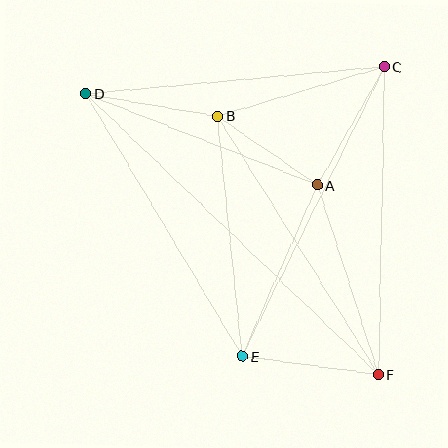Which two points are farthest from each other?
Points D and F are farthest from each other.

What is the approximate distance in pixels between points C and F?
The distance between C and F is approximately 308 pixels.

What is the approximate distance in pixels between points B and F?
The distance between B and F is approximately 305 pixels.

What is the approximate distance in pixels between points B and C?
The distance between B and C is approximately 174 pixels.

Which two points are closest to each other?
Points A and B are closest to each other.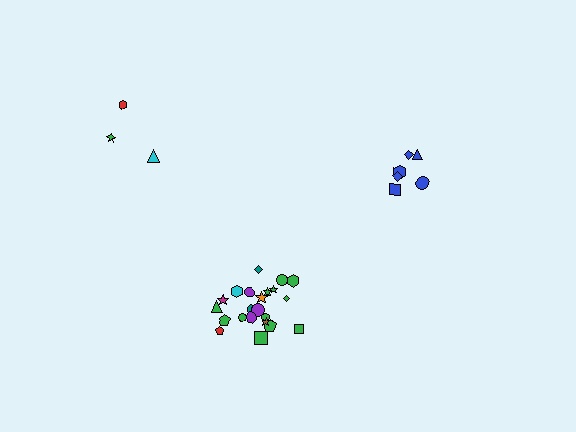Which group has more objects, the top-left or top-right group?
The top-right group.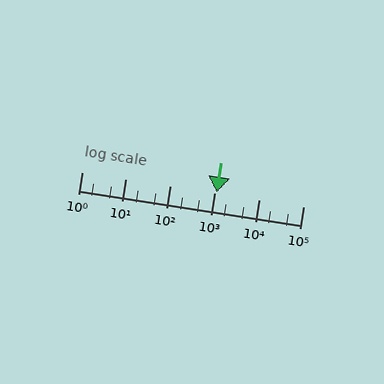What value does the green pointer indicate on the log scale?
The pointer indicates approximately 1100.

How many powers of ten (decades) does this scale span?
The scale spans 5 decades, from 1 to 100000.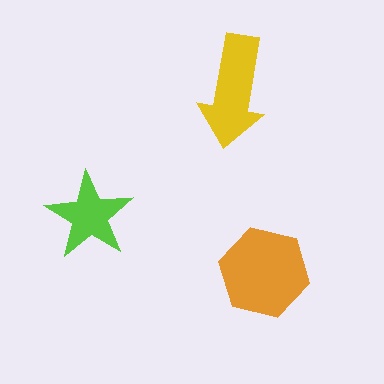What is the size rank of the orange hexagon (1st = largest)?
1st.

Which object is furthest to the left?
The lime star is leftmost.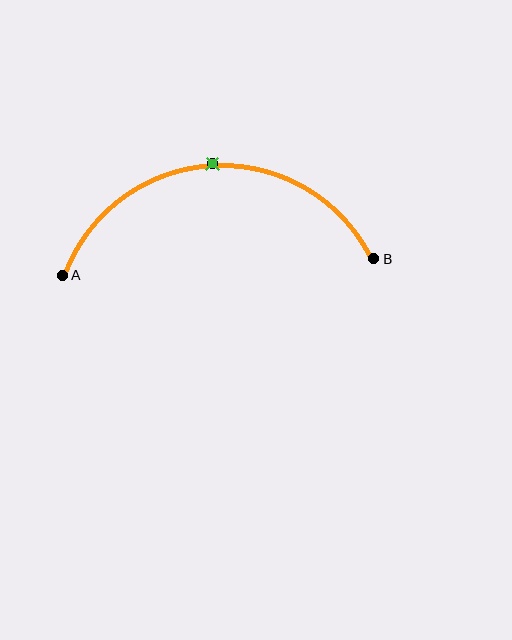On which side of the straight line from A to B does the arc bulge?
The arc bulges above the straight line connecting A and B.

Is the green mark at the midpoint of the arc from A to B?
Yes. The green mark lies on the arc at equal arc-length from both A and B — it is the arc midpoint.